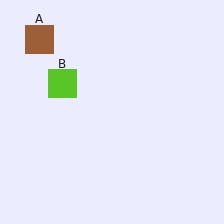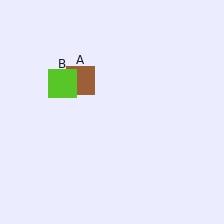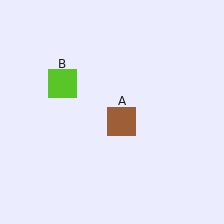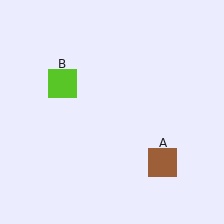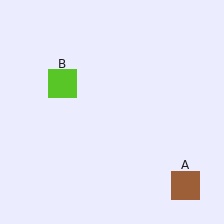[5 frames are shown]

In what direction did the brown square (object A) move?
The brown square (object A) moved down and to the right.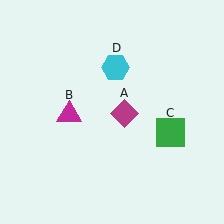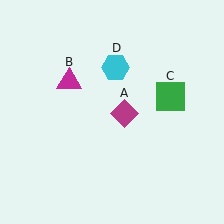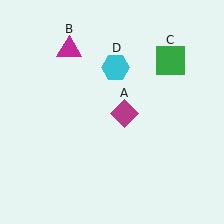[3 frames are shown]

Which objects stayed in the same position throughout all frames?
Magenta diamond (object A) and cyan hexagon (object D) remained stationary.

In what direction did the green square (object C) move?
The green square (object C) moved up.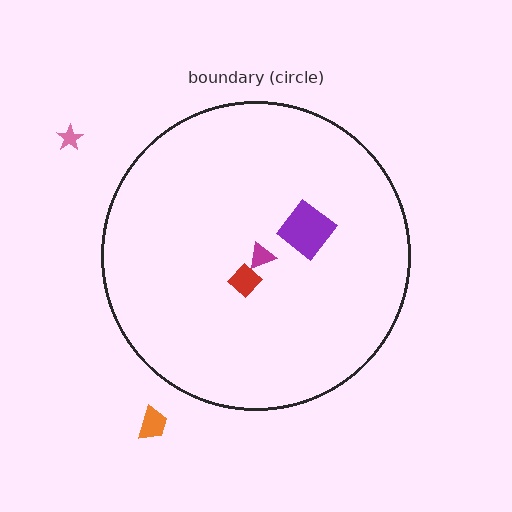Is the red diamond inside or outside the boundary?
Inside.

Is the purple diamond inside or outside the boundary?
Inside.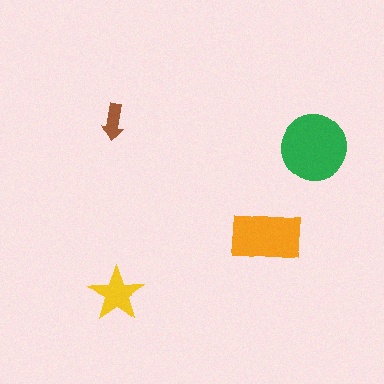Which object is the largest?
The green circle.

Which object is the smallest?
The brown arrow.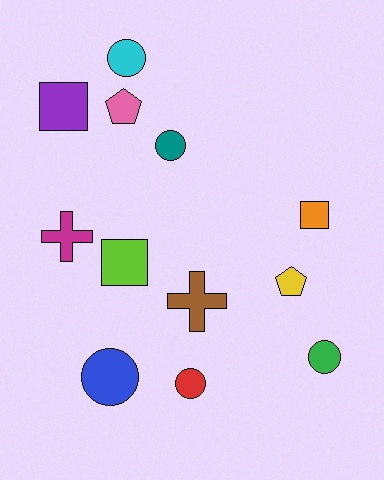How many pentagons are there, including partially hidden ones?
There are 2 pentagons.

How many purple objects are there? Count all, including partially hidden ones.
There is 1 purple object.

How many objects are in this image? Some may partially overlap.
There are 12 objects.